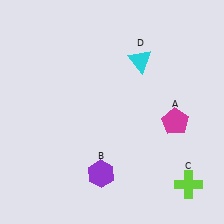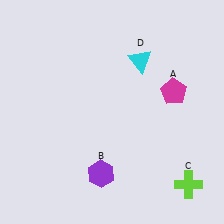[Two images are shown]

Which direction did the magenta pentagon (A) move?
The magenta pentagon (A) moved up.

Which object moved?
The magenta pentagon (A) moved up.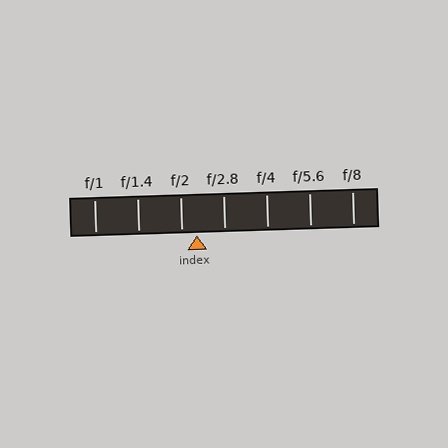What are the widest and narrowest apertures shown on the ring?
The widest aperture shown is f/1 and the narrowest is f/8.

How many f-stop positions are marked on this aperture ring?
There are 7 f-stop positions marked.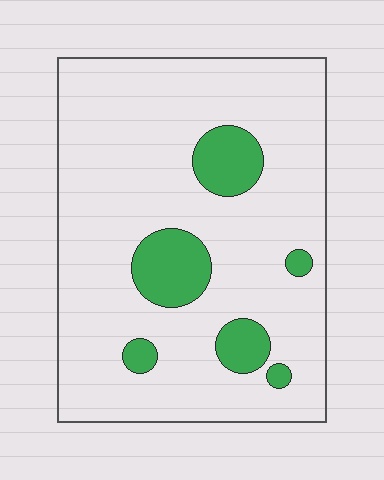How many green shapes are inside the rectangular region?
6.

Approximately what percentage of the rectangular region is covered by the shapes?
Approximately 15%.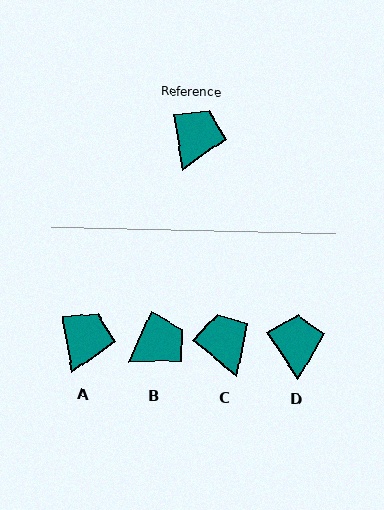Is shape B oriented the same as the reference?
No, it is off by about 34 degrees.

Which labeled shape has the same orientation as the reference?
A.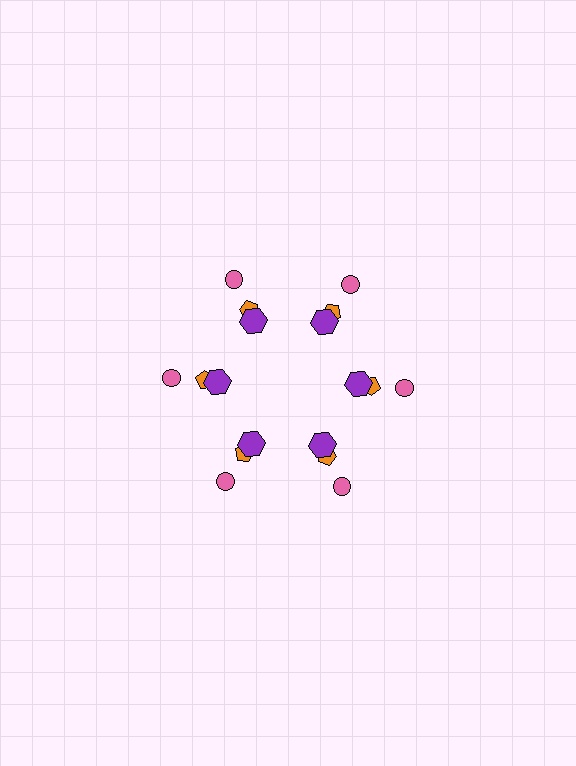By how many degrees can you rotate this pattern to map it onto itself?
The pattern maps onto itself every 60 degrees of rotation.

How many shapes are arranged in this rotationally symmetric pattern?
There are 18 shapes, arranged in 6 groups of 3.